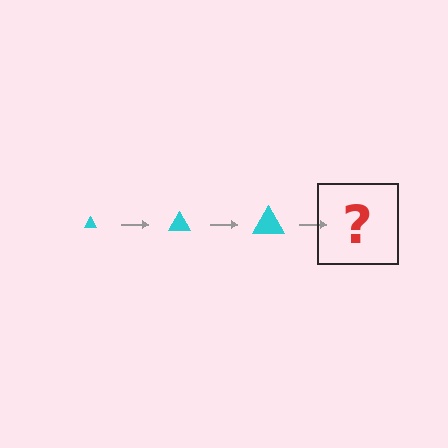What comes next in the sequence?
The next element should be a cyan triangle, larger than the previous one.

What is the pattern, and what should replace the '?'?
The pattern is that the triangle gets progressively larger each step. The '?' should be a cyan triangle, larger than the previous one.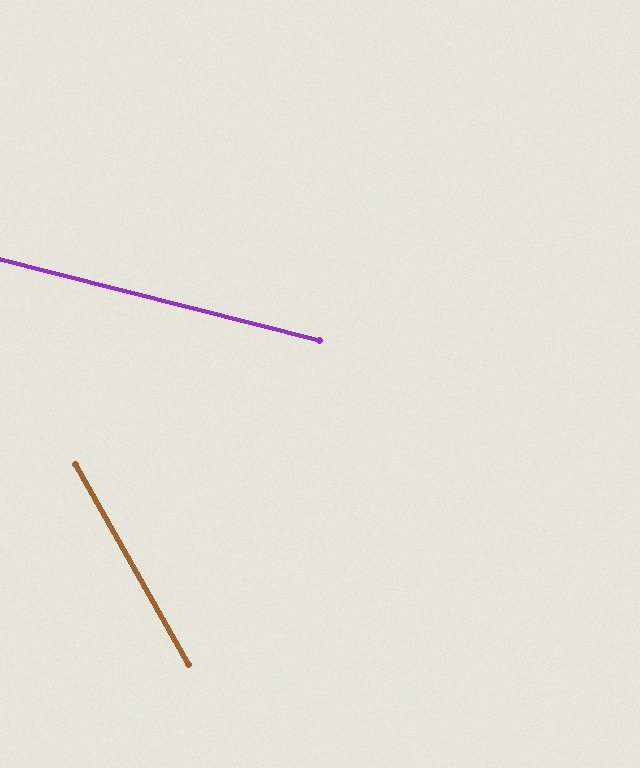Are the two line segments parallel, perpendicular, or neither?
Neither parallel nor perpendicular — they differ by about 46°.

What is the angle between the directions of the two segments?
Approximately 46 degrees.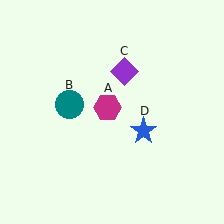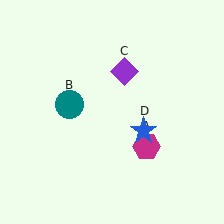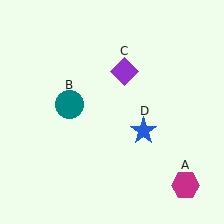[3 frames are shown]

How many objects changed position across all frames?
1 object changed position: magenta hexagon (object A).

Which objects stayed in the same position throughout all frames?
Teal circle (object B) and purple diamond (object C) and blue star (object D) remained stationary.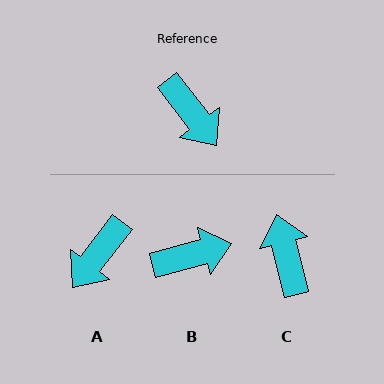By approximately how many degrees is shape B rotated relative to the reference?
Approximately 68 degrees counter-clockwise.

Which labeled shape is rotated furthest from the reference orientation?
C, about 157 degrees away.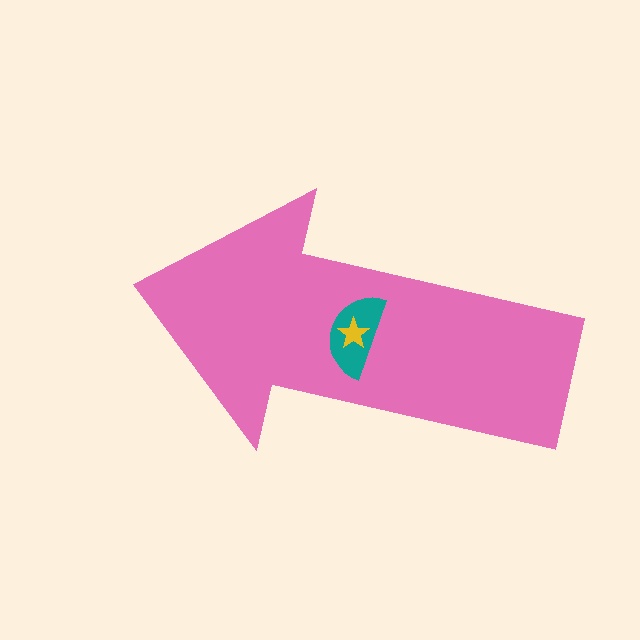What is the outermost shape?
The pink arrow.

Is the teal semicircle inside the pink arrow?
Yes.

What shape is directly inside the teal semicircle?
The yellow star.